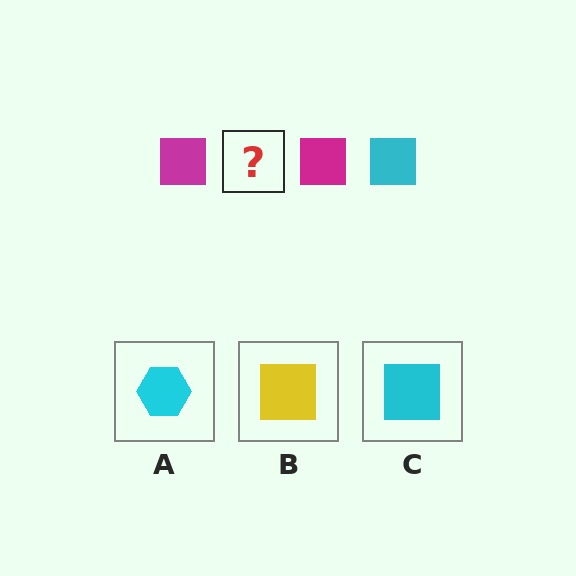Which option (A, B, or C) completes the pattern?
C.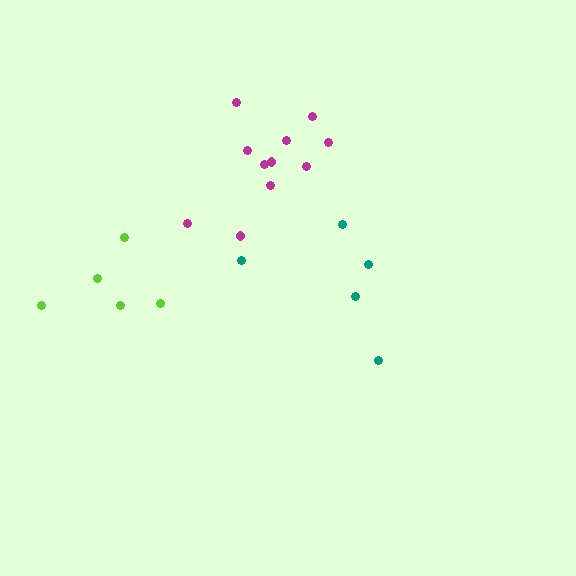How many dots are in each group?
Group 1: 11 dots, Group 2: 5 dots, Group 3: 5 dots (21 total).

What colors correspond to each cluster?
The clusters are colored: magenta, lime, teal.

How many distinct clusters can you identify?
There are 3 distinct clusters.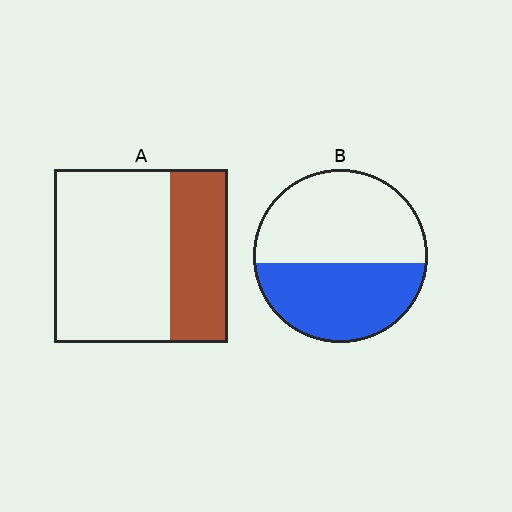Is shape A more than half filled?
No.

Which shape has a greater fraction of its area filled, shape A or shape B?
Shape B.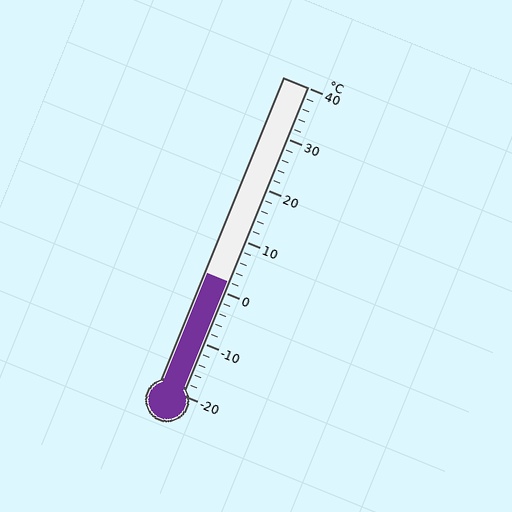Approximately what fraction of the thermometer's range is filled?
The thermometer is filled to approximately 35% of its range.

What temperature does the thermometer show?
The thermometer shows approximately 2°C.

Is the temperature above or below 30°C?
The temperature is below 30°C.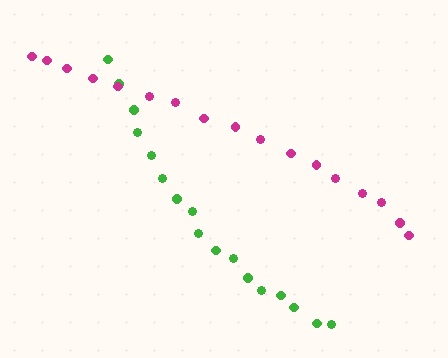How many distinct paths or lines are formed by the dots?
There are 2 distinct paths.